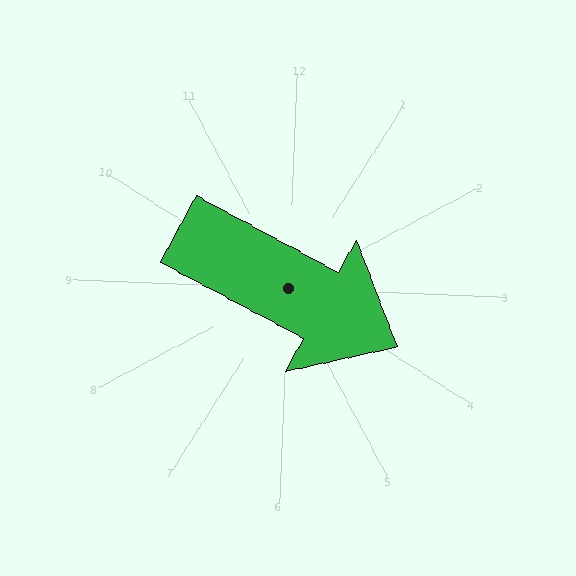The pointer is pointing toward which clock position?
Roughly 4 o'clock.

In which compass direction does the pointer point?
Southeast.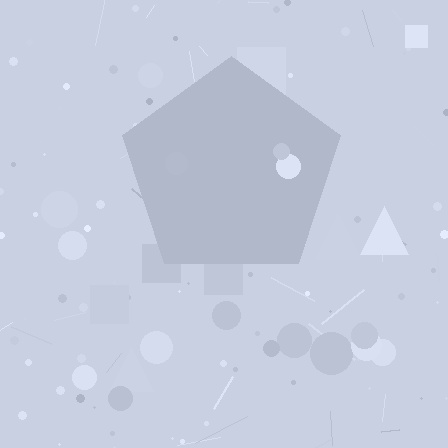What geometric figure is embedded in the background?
A pentagon is embedded in the background.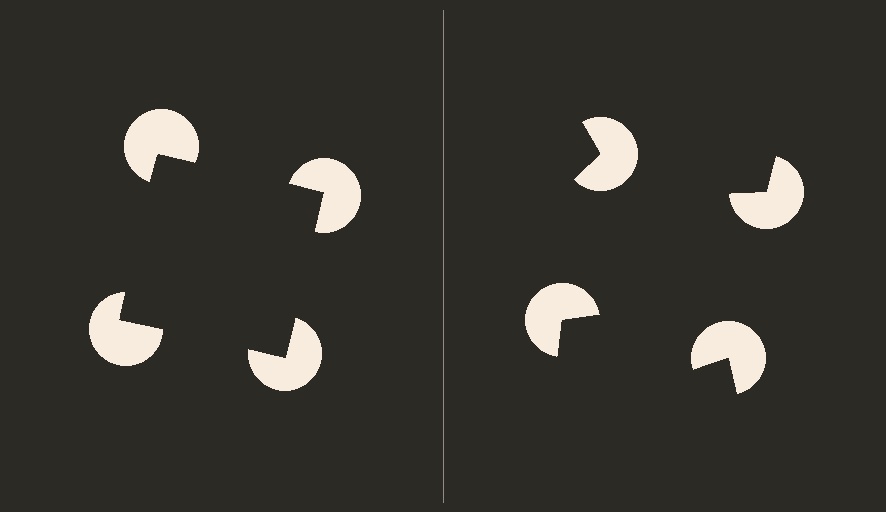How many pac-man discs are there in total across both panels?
8 — 4 on each side.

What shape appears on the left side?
An illusory square.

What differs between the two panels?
The pac-man discs are positioned identically on both sides; only the wedge orientations differ. On the left they align to a square; on the right they are misaligned.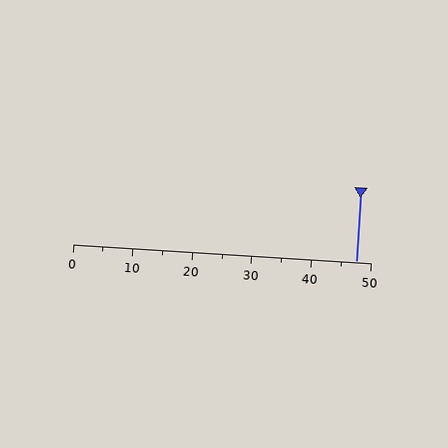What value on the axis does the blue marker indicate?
The marker indicates approximately 47.5.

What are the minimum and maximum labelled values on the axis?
The axis runs from 0 to 50.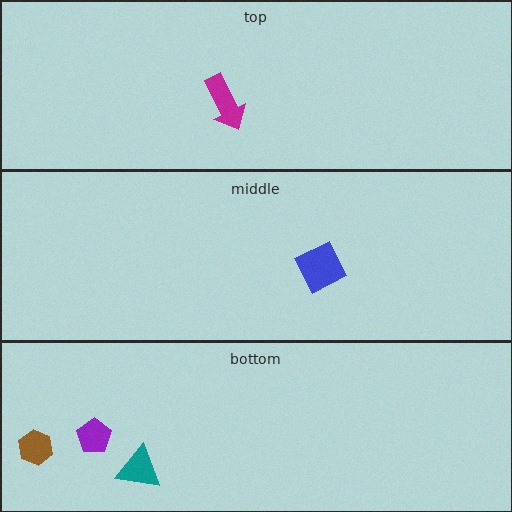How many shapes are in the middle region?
1.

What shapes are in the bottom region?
The teal triangle, the brown hexagon, the purple pentagon.